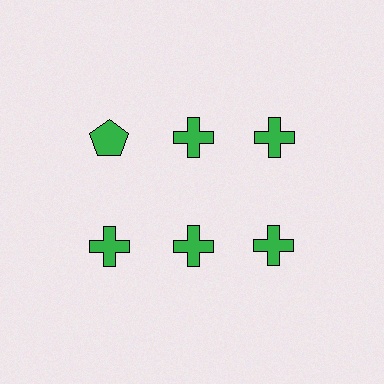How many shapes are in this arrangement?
There are 6 shapes arranged in a grid pattern.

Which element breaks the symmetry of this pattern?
The green pentagon in the top row, leftmost column breaks the symmetry. All other shapes are green crosses.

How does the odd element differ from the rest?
It has a different shape: pentagon instead of cross.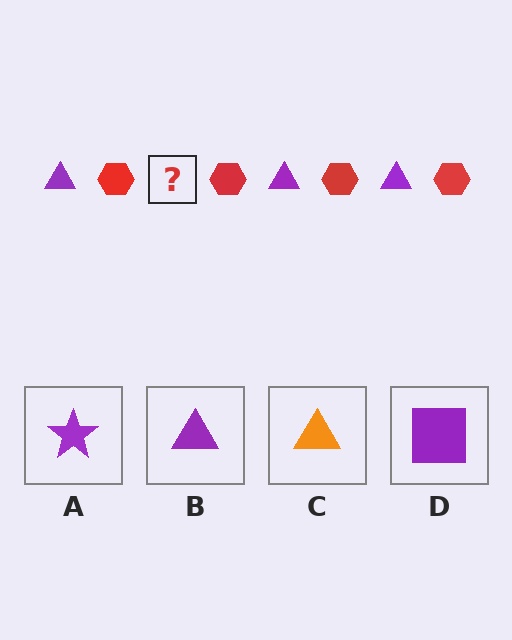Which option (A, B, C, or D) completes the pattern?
B.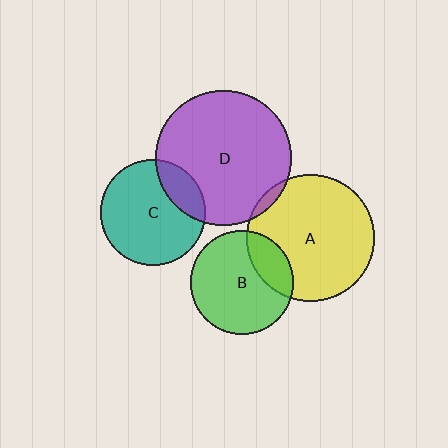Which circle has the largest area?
Circle D (purple).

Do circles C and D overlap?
Yes.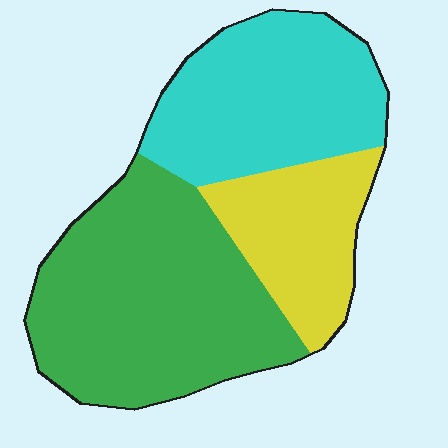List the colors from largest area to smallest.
From largest to smallest: green, cyan, yellow.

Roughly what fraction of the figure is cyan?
Cyan covers 33% of the figure.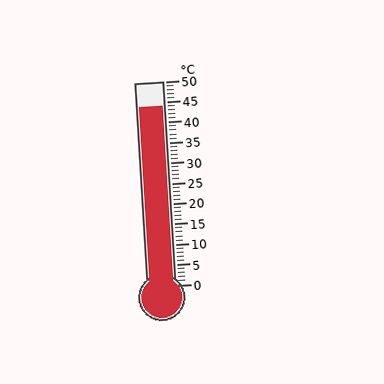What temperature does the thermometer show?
The thermometer shows approximately 44°C.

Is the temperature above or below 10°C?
The temperature is above 10°C.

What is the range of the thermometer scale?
The thermometer scale ranges from 0°C to 50°C.